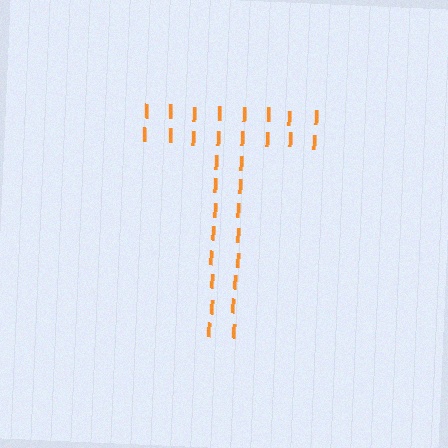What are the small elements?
The small elements are letter I's.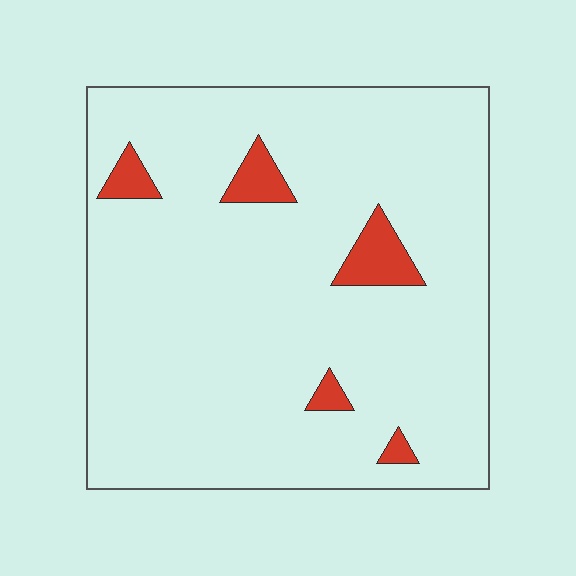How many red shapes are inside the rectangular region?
5.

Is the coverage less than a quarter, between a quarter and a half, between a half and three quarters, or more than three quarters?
Less than a quarter.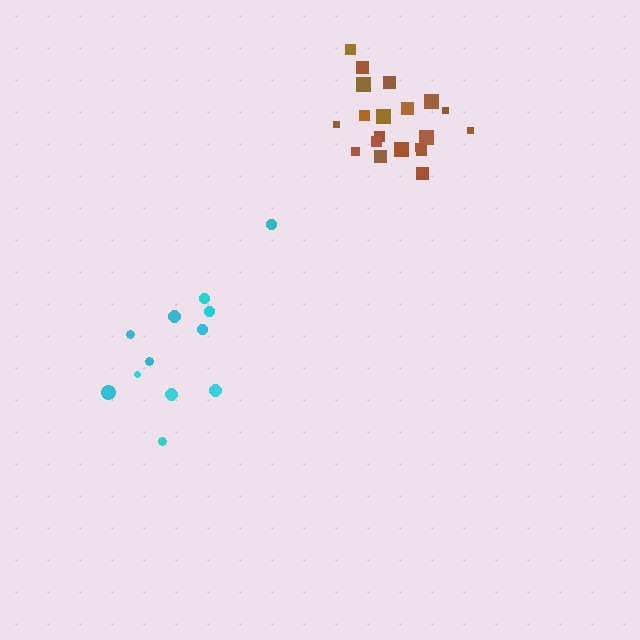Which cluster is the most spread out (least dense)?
Cyan.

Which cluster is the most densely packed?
Brown.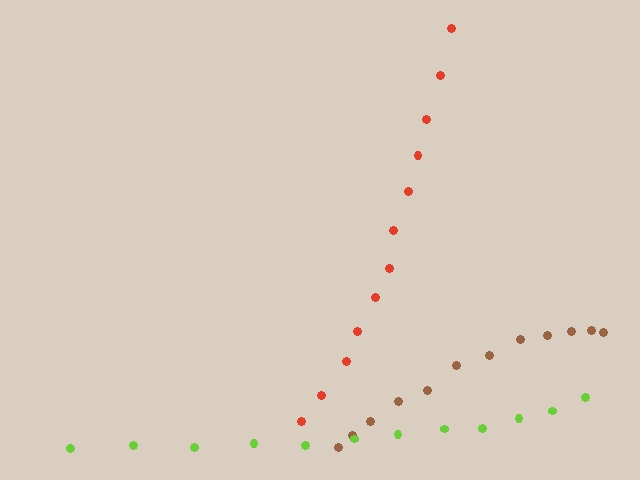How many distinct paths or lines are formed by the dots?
There are 3 distinct paths.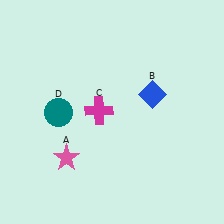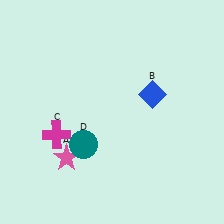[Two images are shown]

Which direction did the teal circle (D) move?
The teal circle (D) moved down.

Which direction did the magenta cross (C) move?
The magenta cross (C) moved left.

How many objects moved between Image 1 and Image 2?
2 objects moved between the two images.